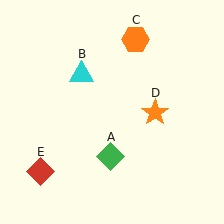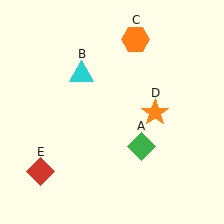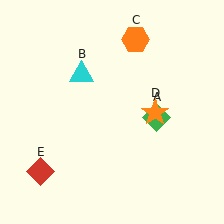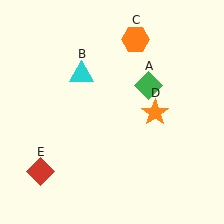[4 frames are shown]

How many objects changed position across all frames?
1 object changed position: green diamond (object A).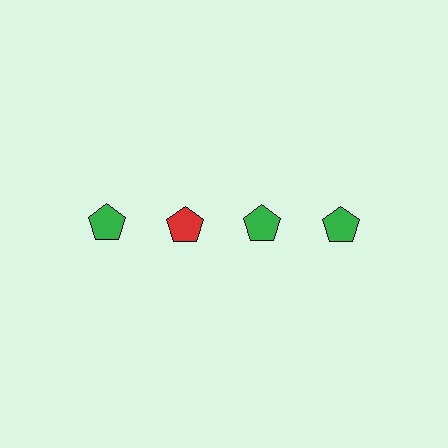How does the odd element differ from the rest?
It has a different color: red instead of green.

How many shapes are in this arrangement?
There are 4 shapes arranged in a grid pattern.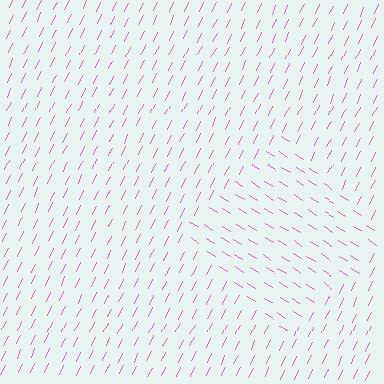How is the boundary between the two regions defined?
The boundary is defined purely by a change in line orientation (approximately 83 degrees difference). All lines are the same color and thickness.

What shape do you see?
I see a diamond.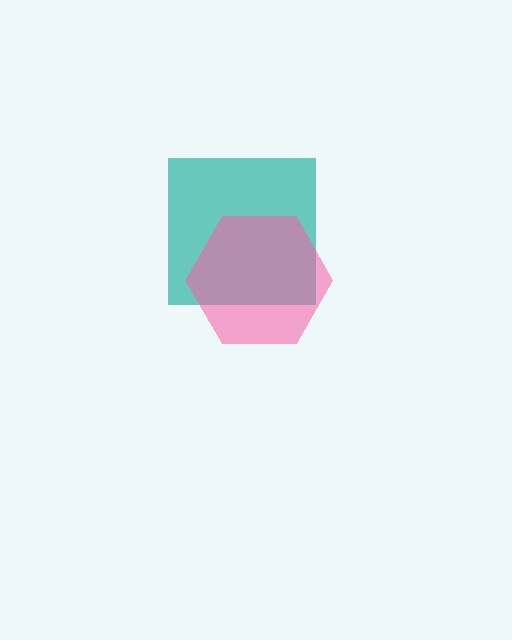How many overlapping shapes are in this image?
There are 2 overlapping shapes in the image.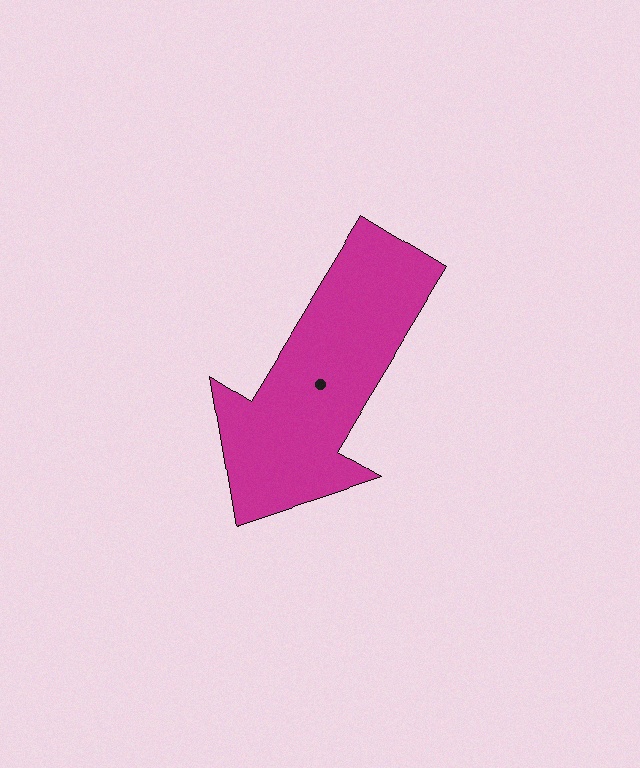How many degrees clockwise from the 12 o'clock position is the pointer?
Approximately 211 degrees.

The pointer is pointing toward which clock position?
Roughly 7 o'clock.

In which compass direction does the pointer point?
Southwest.